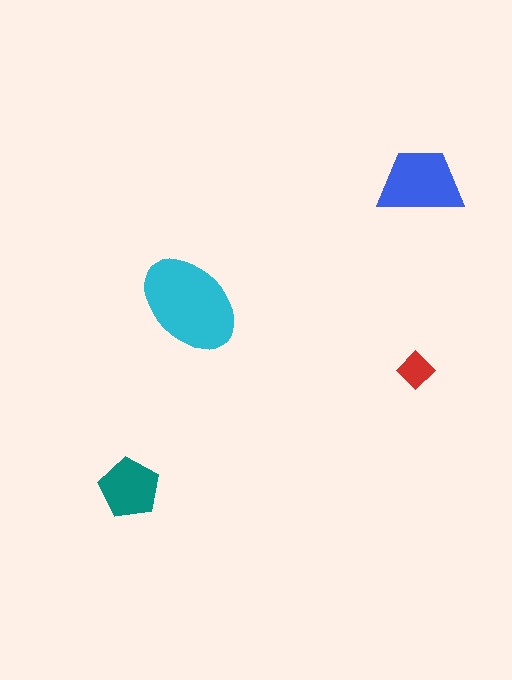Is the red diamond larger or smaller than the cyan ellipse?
Smaller.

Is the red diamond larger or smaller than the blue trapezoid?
Smaller.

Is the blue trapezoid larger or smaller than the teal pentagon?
Larger.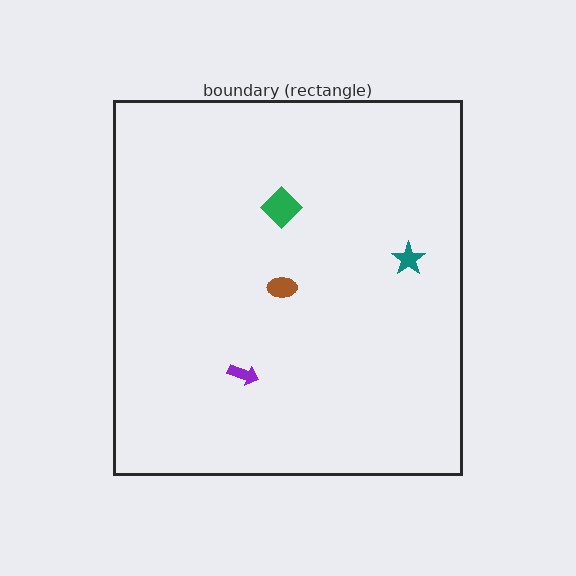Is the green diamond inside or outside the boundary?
Inside.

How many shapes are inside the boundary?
4 inside, 0 outside.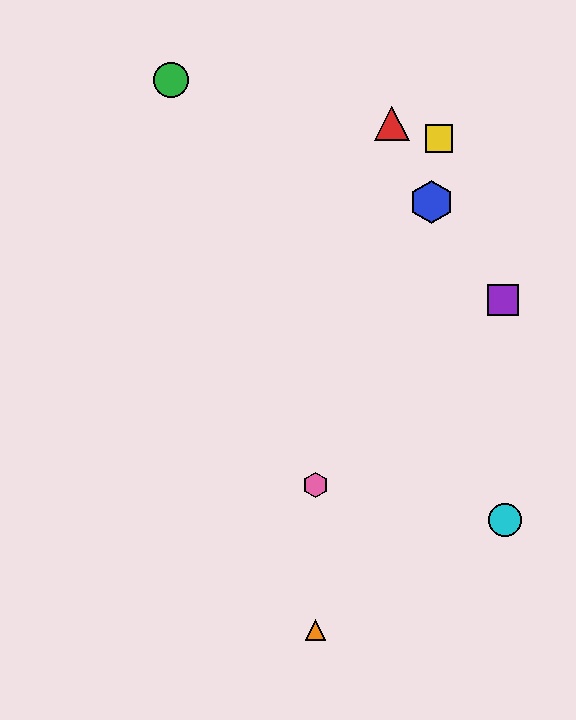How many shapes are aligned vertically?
2 shapes (the orange triangle, the pink hexagon) are aligned vertically.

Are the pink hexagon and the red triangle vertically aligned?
No, the pink hexagon is at x≈316 and the red triangle is at x≈392.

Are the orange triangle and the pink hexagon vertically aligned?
Yes, both are at x≈316.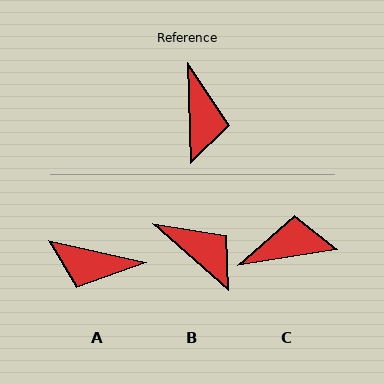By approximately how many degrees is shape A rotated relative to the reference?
Approximately 104 degrees clockwise.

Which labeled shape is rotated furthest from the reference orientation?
A, about 104 degrees away.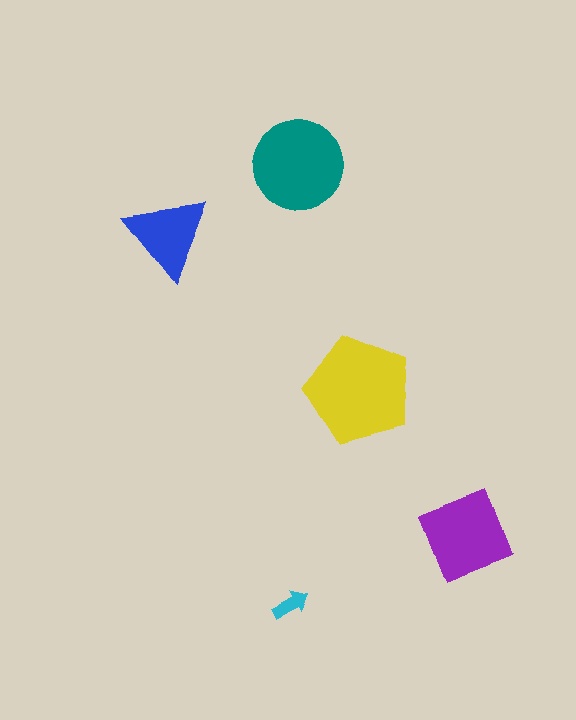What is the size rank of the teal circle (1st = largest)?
2nd.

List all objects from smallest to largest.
The cyan arrow, the blue triangle, the purple diamond, the teal circle, the yellow pentagon.